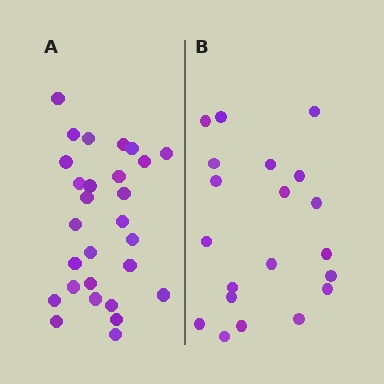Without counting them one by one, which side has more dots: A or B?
Region A (the left region) has more dots.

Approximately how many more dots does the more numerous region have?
Region A has roughly 8 or so more dots than region B.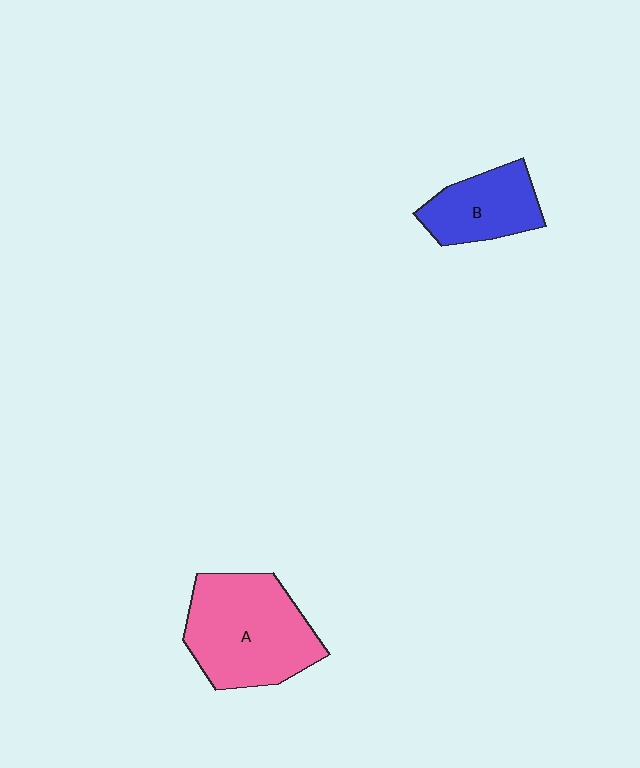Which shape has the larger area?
Shape A (pink).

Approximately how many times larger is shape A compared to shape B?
Approximately 1.7 times.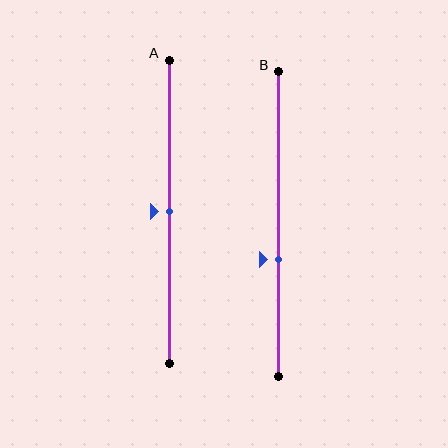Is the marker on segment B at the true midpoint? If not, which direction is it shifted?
No, the marker on segment B is shifted downward by about 12% of the segment length.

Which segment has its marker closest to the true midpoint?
Segment A has its marker closest to the true midpoint.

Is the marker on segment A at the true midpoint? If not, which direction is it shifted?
Yes, the marker on segment A is at the true midpoint.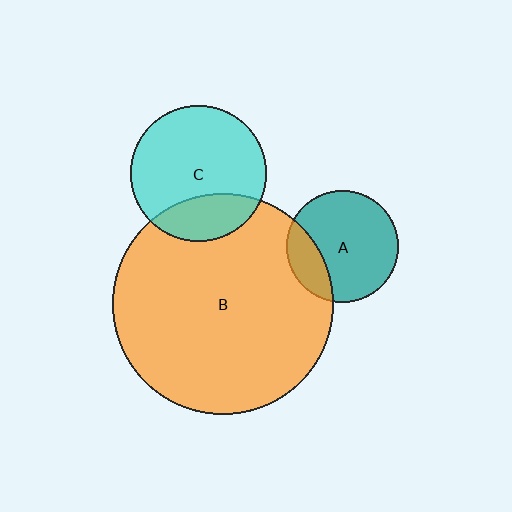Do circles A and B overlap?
Yes.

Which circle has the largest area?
Circle B (orange).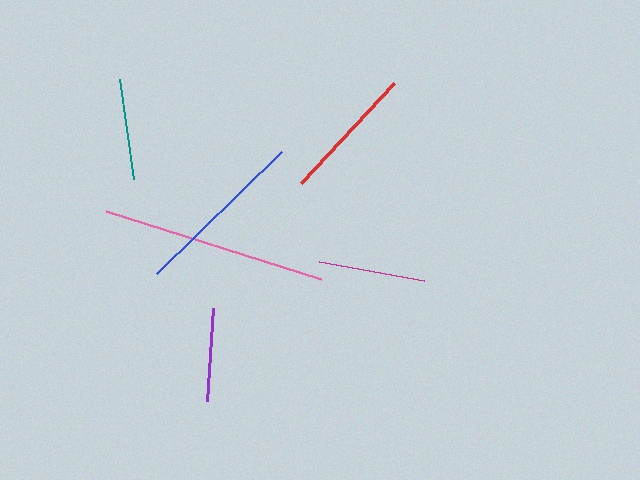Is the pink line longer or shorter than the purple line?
The pink line is longer than the purple line.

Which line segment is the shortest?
The purple line is the shortest at approximately 93 pixels.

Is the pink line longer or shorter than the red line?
The pink line is longer than the red line.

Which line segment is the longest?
The pink line is the longest at approximately 225 pixels.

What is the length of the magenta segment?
The magenta segment is approximately 106 pixels long.